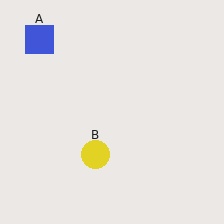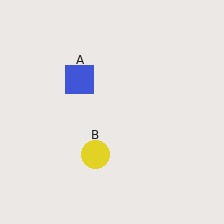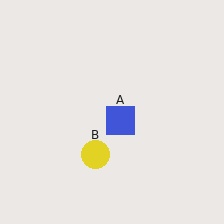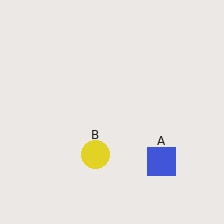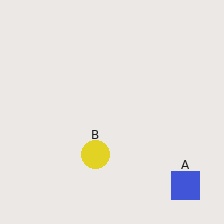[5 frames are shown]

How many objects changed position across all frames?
1 object changed position: blue square (object A).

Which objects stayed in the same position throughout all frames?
Yellow circle (object B) remained stationary.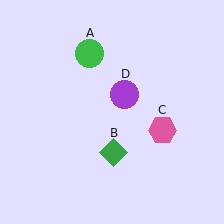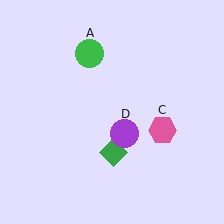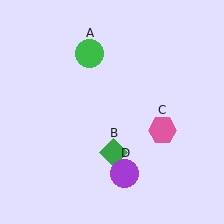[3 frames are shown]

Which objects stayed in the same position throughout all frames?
Green circle (object A) and green diamond (object B) and pink hexagon (object C) remained stationary.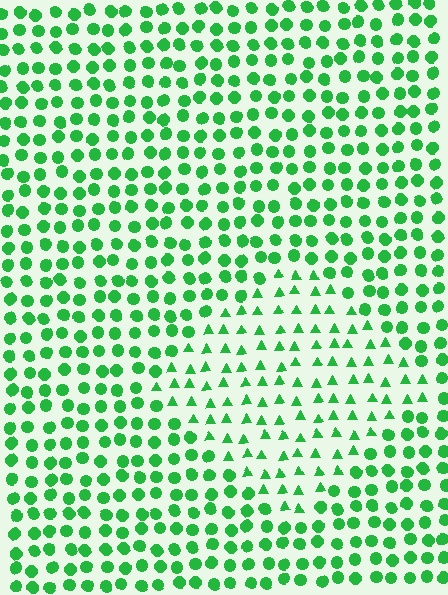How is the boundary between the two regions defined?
The boundary is defined by a change in element shape: triangles inside vs. circles outside. All elements share the same color and spacing.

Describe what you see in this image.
The image is filled with small green elements arranged in a uniform grid. A diamond-shaped region contains triangles, while the surrounding area contains circles. The boundary is defined purely by the change in element shape.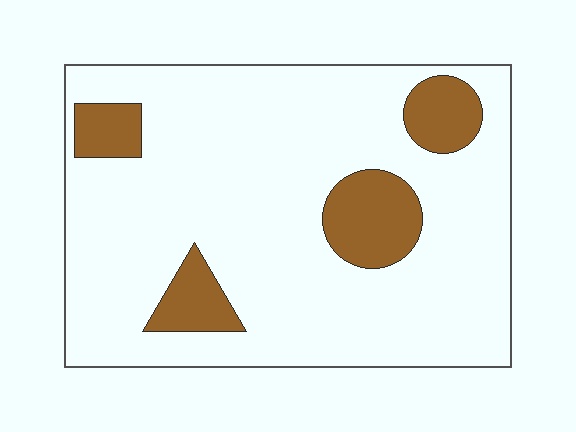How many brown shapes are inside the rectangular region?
4.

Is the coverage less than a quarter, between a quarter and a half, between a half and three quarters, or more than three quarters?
Less than a quarter.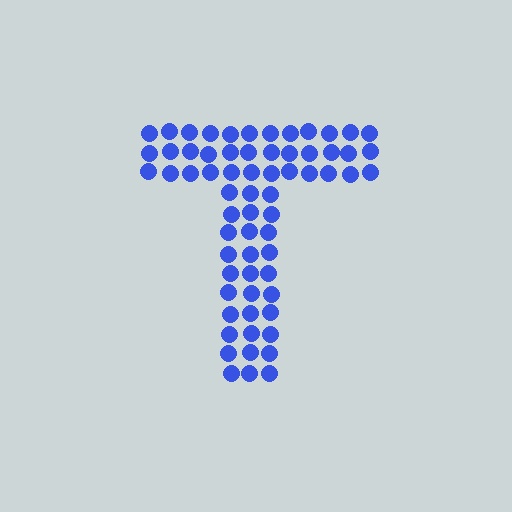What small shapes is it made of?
It is made of small circles.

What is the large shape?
The large shape is the letter T.